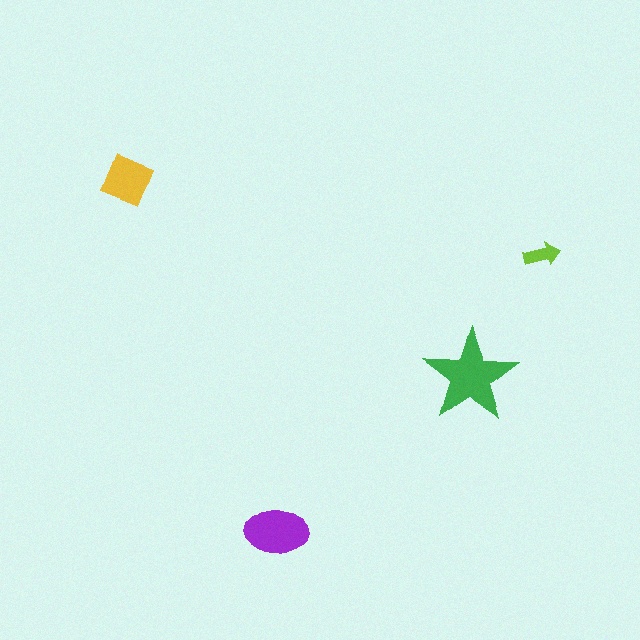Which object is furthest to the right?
The lime arrow is rightmost.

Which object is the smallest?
The lime arrow.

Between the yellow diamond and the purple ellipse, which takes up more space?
The purple ellipse.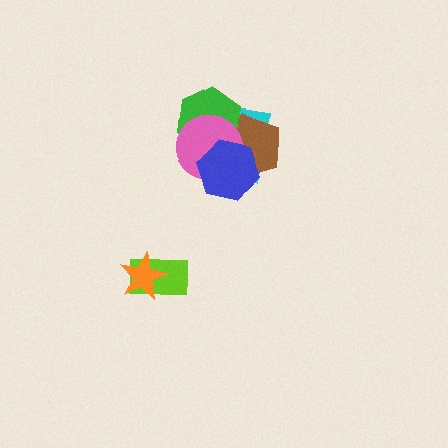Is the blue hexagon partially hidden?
No, no other shape covers it.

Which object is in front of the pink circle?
The blue hexagon is in front of the pink circle.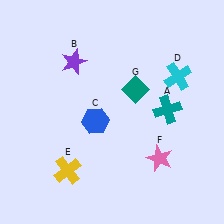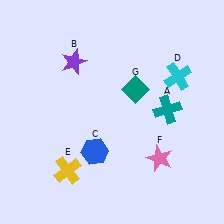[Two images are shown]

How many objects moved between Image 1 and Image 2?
1 object moved between the two images.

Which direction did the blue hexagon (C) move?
The blue hexagon (C) moved down.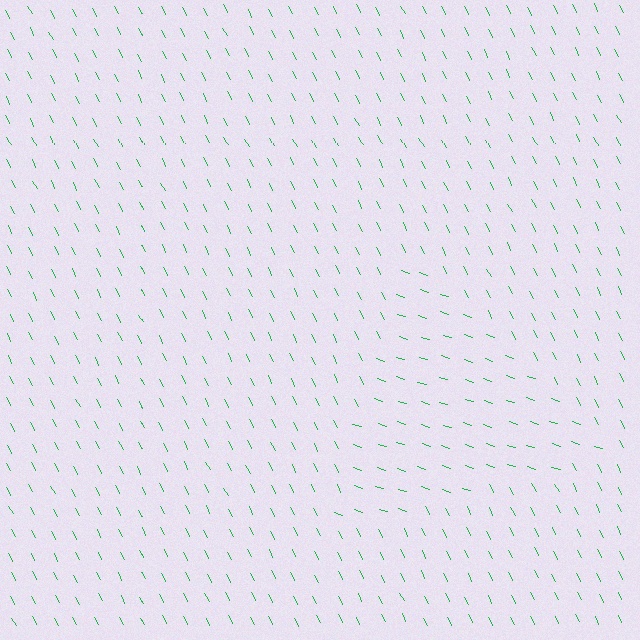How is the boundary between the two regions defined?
The boundary is defined purely by a change in line orientation (approximately 45 degrees difference). All lines are the same color and thickness.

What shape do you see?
I see a triangle.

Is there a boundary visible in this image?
Yes, there is a texture boundary formed by a change in line orientation.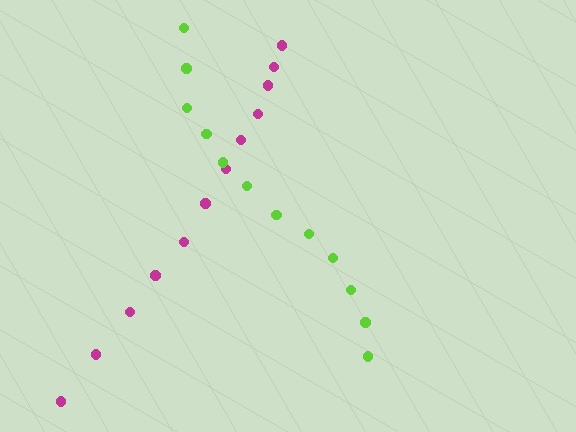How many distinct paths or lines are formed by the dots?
There are 2 distinct paths.